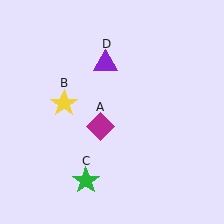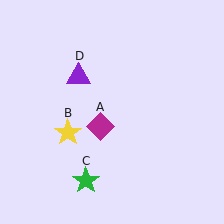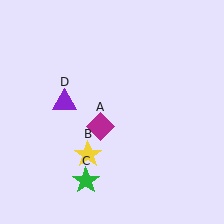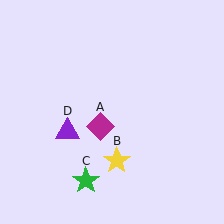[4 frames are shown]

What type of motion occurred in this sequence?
The yellow star (object B), purple triangle (object D) rotated counterclockwise around the center of the scene.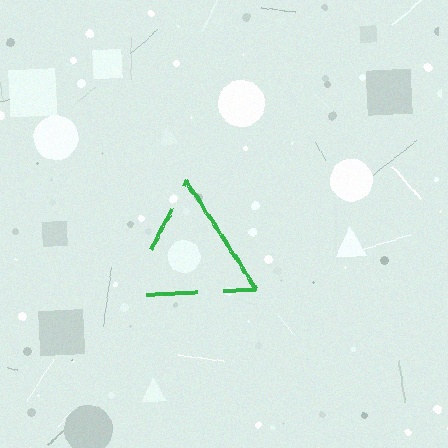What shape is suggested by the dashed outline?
The dashed outline suggests a triangle.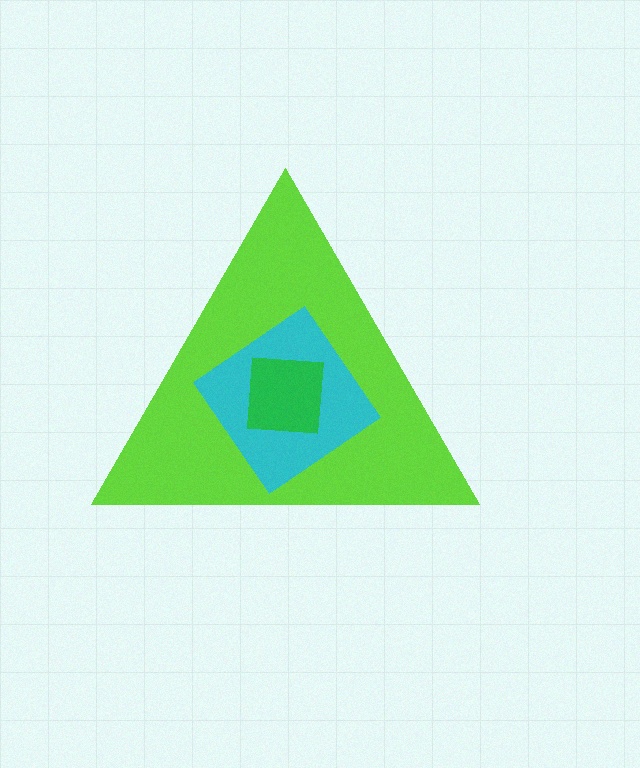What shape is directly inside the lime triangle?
The cyan diamond.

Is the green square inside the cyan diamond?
Yes.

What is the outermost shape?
The lime triangle.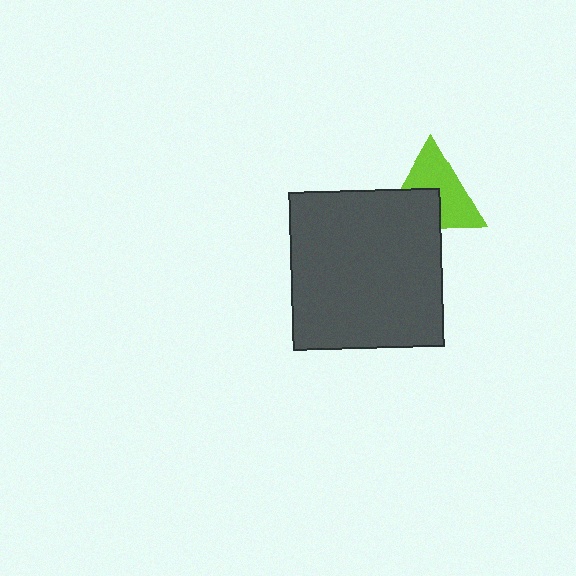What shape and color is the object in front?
The object in front is a dark gray rectangle.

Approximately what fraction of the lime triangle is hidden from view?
Roughly 41% of the lime triangle is hidden behind the dark gray rectangle.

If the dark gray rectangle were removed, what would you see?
You would see the complete lime triangle.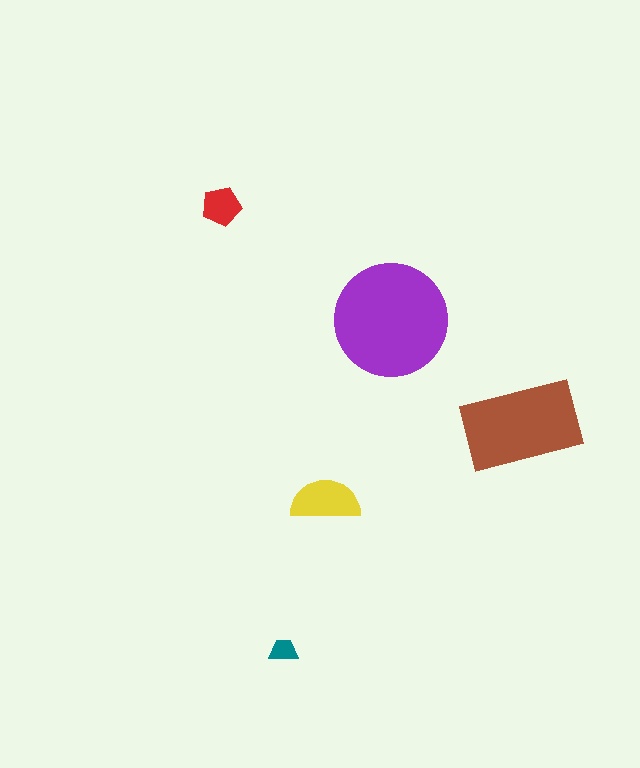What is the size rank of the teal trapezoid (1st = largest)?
5th.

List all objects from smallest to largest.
The teal trapezoid, the red pentagon, the yellow semicircle, the brown rectangle, the purple circle.